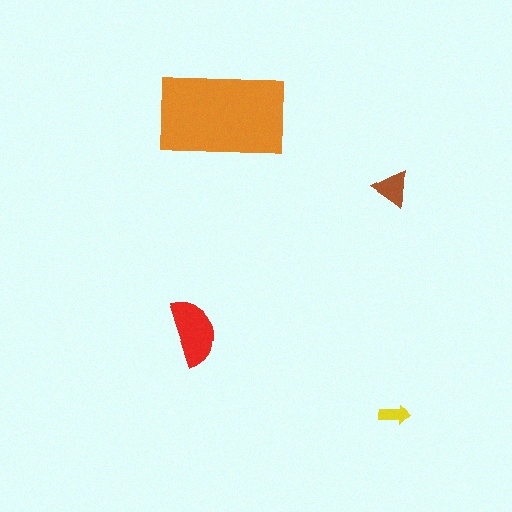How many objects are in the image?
There are 4 objects in the image.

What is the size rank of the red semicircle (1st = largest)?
2nd.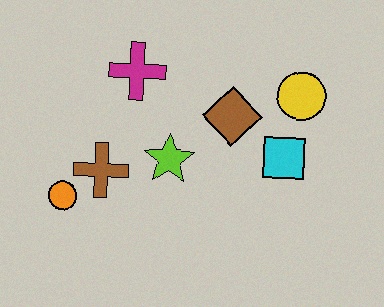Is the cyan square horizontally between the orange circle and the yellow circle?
Yes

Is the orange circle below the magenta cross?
Yes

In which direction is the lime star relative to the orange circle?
The lime star is to the right of the orange circle.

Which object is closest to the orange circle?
The brown cross is closest to the orange circle.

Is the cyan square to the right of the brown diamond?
Yes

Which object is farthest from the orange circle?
The yellow circle is farthest from the orange circle.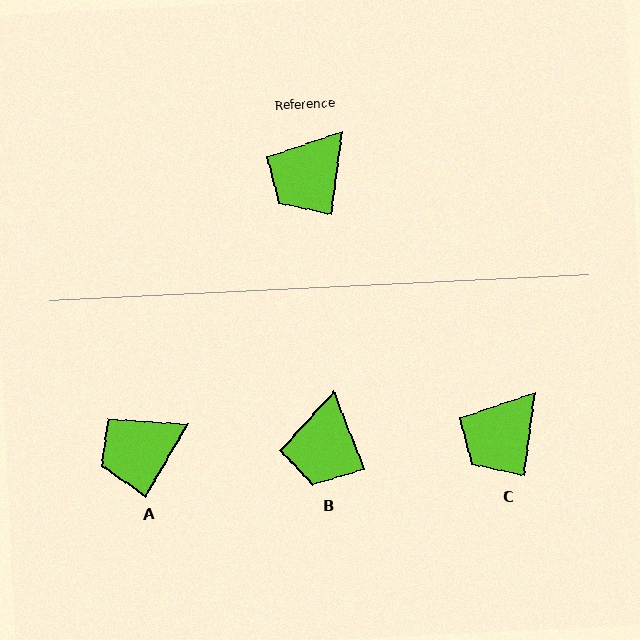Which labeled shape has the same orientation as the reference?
C.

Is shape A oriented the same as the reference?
No, it is off by about 23 degrees.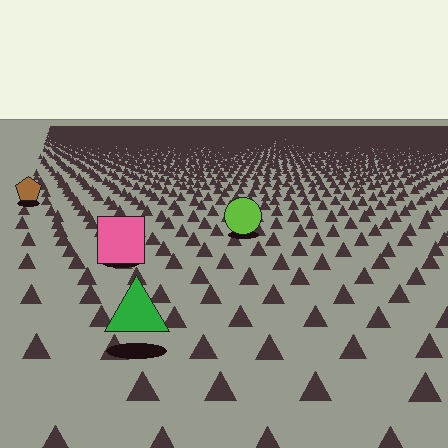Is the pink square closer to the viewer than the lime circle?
Yes. The pink square is closer — you can tell from the texture gradient: the ground texture is coarser near it.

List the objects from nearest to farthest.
From nearest to farthest: the green triangle, the pink square, the lime circle, the brown pentagon.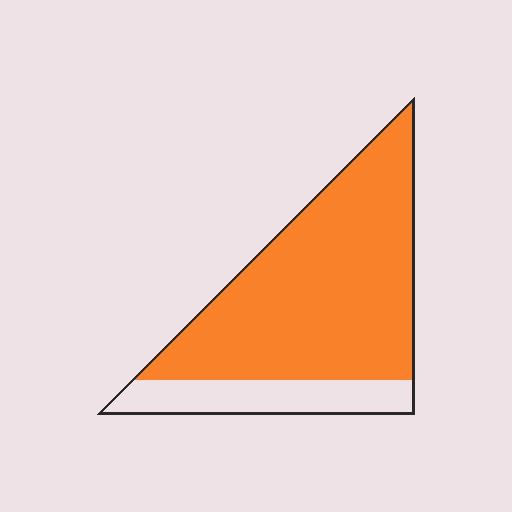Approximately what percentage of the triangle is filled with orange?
Approximately 80%.